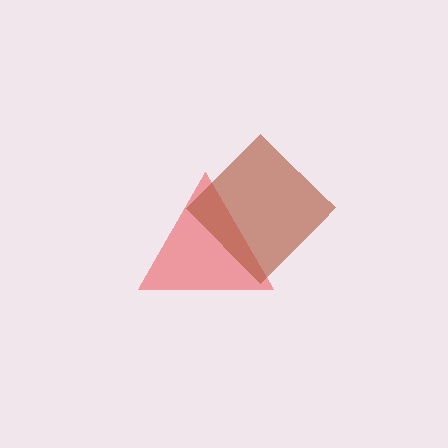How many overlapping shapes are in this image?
There are 2 overlapping shapes in the image.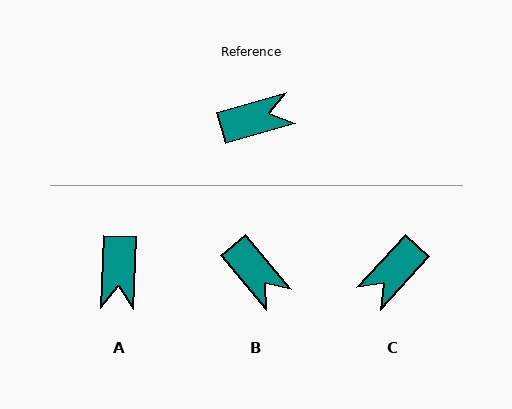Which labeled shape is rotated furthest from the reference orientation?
C, about 149 degrees away.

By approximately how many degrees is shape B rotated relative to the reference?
Approximately 66 degrees clockwise.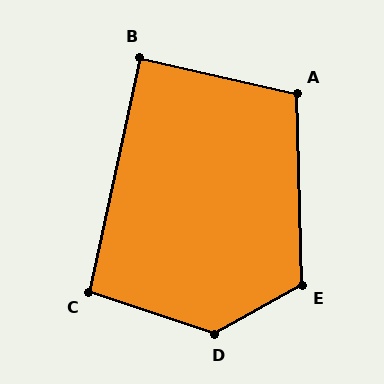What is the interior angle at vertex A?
Approximately 104 degrees (obtuse).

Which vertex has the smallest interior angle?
B, at approximately 89 degrees.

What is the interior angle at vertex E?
Approximately 118 degrees (obtuse).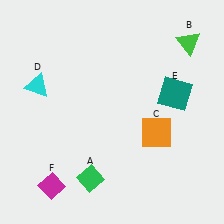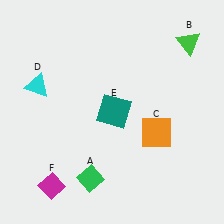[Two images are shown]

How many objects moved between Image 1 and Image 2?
1 object moved between the two images.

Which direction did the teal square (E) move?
The teal square (E) moved left.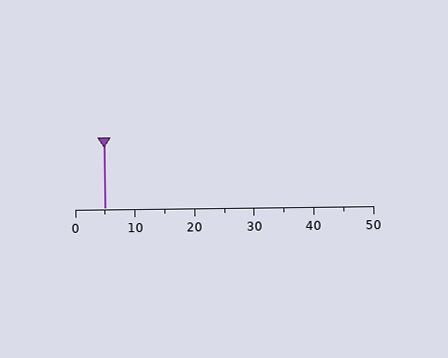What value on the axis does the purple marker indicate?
The marker indicates approximately 5.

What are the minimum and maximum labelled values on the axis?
The axis runs from 0 to 50.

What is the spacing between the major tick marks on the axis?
The major ticks are spaced 10 apart.